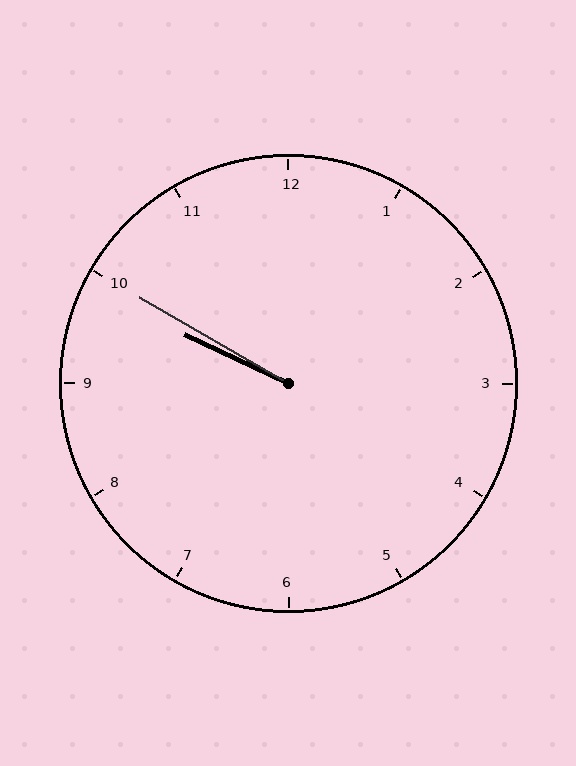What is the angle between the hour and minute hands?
Approximately 5 degrees.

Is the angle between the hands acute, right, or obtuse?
It is acute.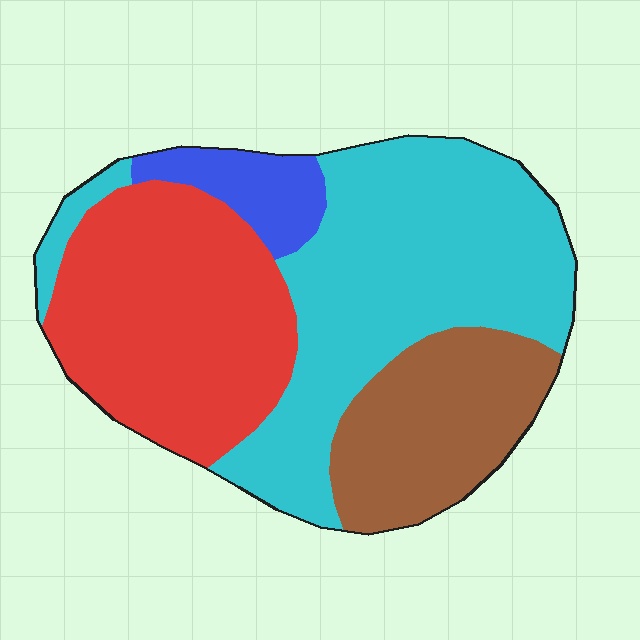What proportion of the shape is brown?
Brown covers 19% of the shape.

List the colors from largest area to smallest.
From largest to smallest: cyan, red, brown, blue.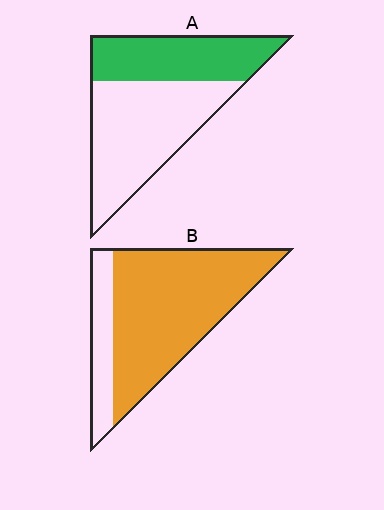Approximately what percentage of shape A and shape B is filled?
A is approximately 40% and B is approximately 80%.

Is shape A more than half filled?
No.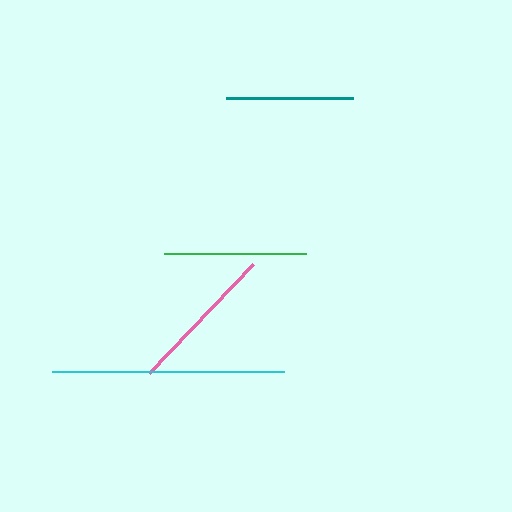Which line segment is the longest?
The cyan line is the longest at approximately 231 pixels.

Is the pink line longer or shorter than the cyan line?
The cyan line is longer than the pink line.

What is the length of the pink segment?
The pink segment is approximately 151 pixels long.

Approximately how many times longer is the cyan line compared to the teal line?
The cyan line is approximately 1.8 times the length of the teal line.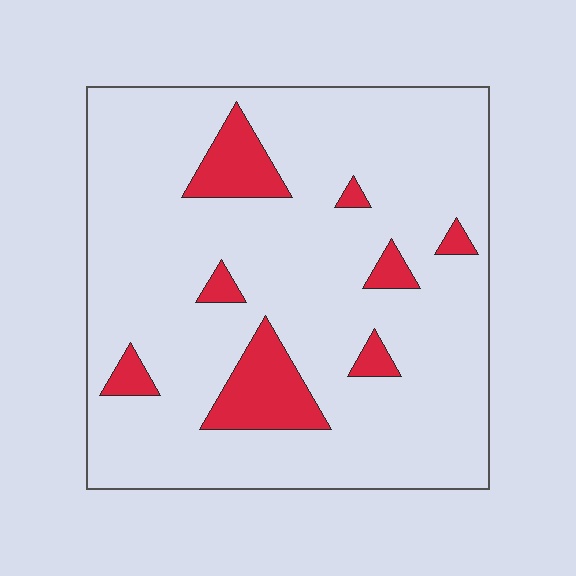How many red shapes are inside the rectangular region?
8.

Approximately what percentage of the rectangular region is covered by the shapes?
Approximately 15%.